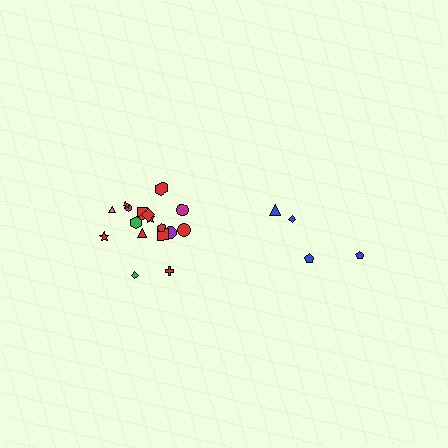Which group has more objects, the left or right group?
The left group.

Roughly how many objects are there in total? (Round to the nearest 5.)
Roughly 20 objects in total.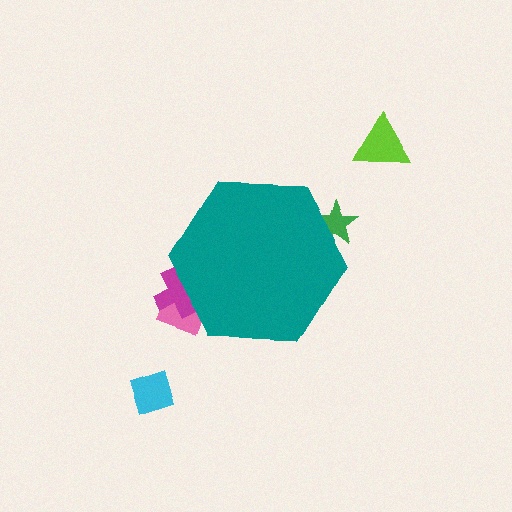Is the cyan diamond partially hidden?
No, the cyan diamond is fully visible.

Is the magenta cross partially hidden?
Yes, the magenta cross is partially hidden behind the teal hexagon.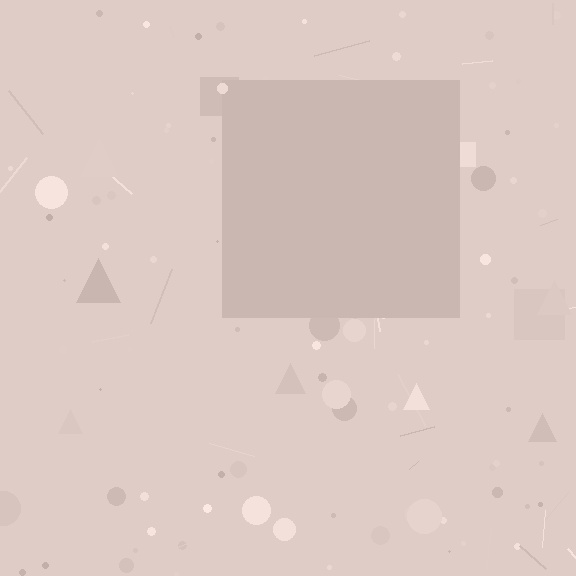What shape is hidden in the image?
A square is hidden in the image.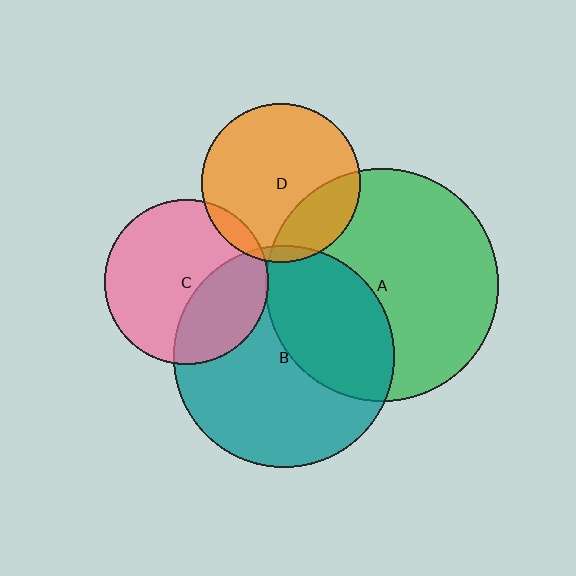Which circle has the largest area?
Circle A (green).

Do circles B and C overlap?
Yes.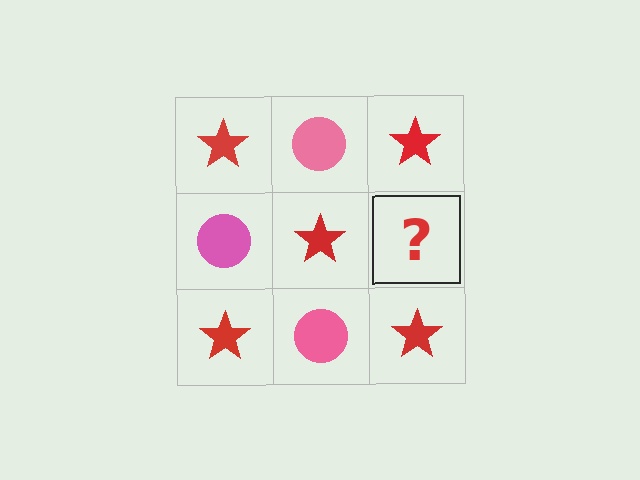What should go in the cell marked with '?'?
The missing cell should contain a pink circle.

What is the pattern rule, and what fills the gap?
The rule is that it alternates red star and pink circle in a checkerboard pattern. The gap should be filled with a pink circle.